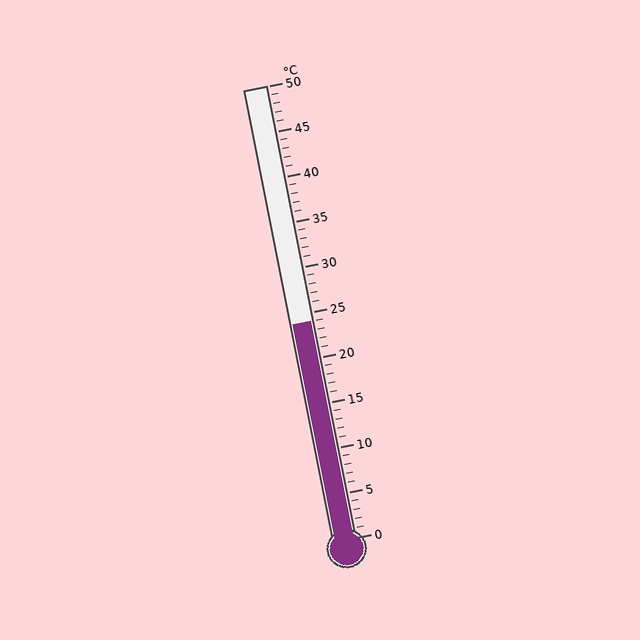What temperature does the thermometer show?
The thermometer shows approximately 24°C.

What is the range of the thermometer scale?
The thermometer scale ranges from 0°C to 50°C.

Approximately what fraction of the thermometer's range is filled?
The thermometer is filled to approximately 50% of its range.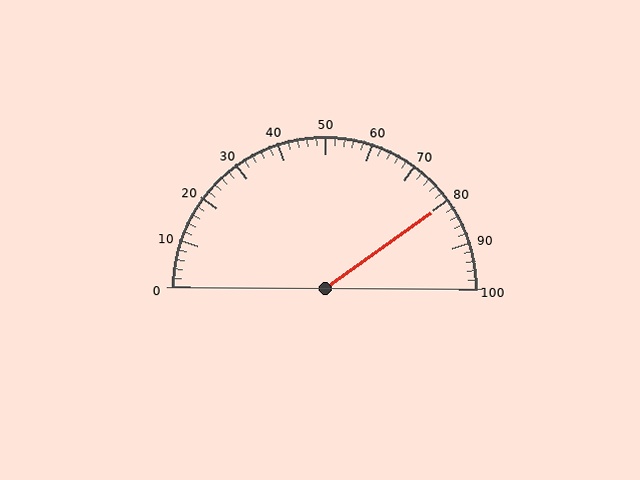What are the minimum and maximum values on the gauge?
The gauge ranges from 0 to 100.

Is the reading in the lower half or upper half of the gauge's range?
The reading is in the upper half of the range (0 to 100).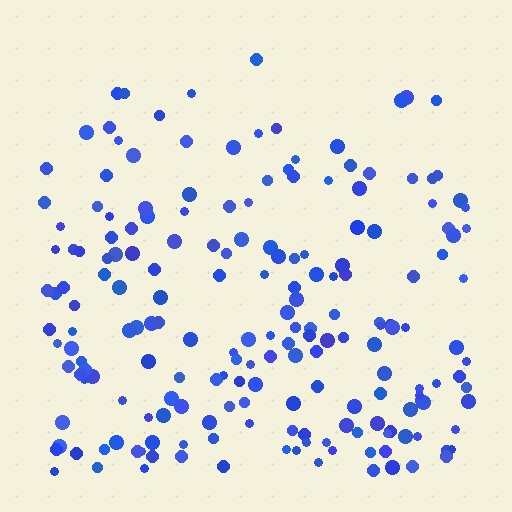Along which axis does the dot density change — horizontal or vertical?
Vertical.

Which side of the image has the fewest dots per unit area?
The top.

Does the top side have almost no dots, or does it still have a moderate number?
Still a moderate number, just noticeably fewer than the bottom.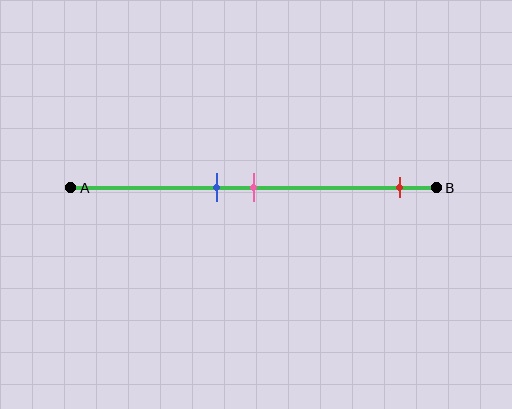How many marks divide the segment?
There are 3 marks dividing the segment.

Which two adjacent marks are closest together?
The blue and pink marks are the closest adjacent pair.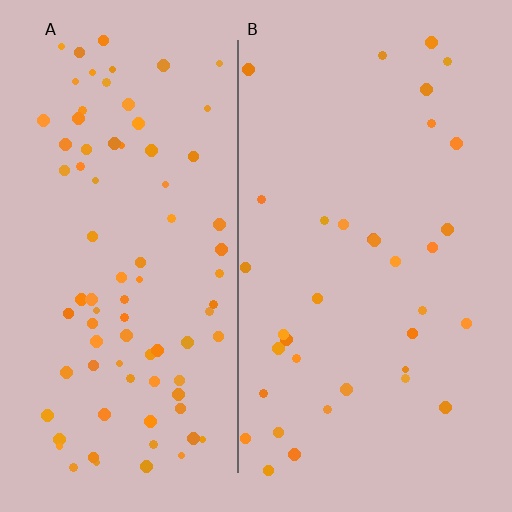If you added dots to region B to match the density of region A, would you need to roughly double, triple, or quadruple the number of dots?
Approximately double.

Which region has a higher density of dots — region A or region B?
A (the left).